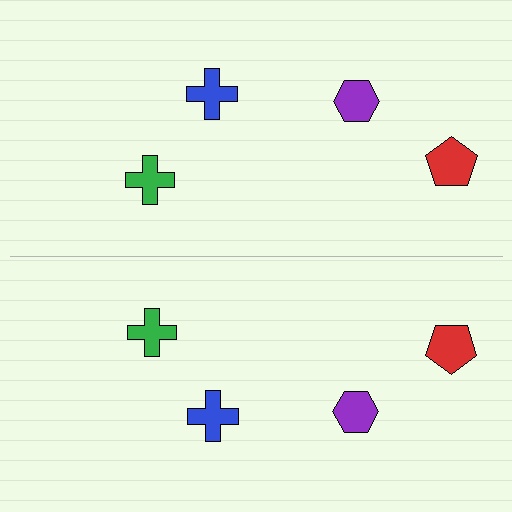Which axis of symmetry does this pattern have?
The pattern has a horizontal axis of symmetry running through the center of the image.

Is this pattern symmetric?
Yes, this pattern has bilateral (reflection) symmetry.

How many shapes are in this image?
There are 8 shapes in this image.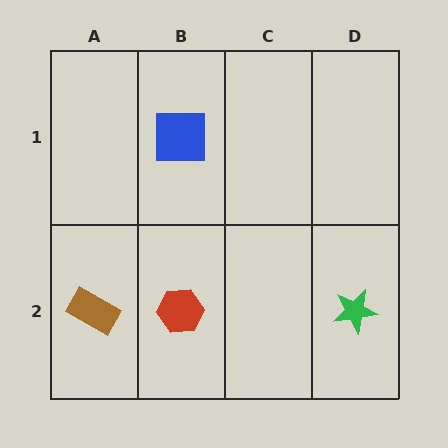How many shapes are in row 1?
1 shape.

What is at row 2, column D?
A green star.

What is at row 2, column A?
A brown rectangle.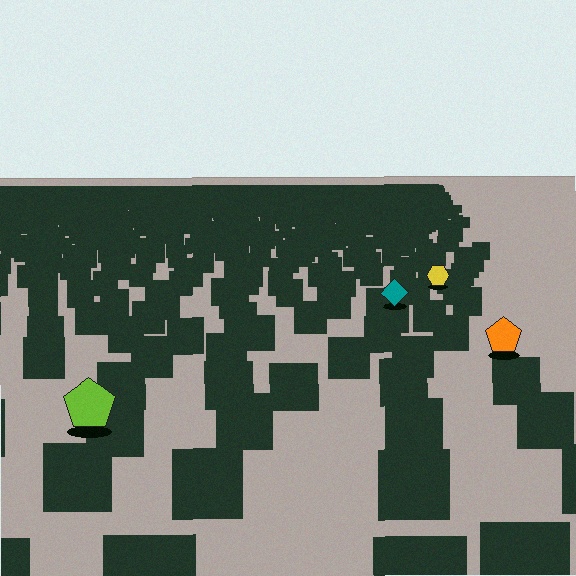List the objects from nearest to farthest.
From nearest to farthest: the lime pentagon, the orange pentagon, the teal diamond, the yellow hexagon.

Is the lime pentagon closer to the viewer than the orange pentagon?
Yes. The lime pentagon is closer — you can tell from the texture gradient: the ground texture is coarser near it.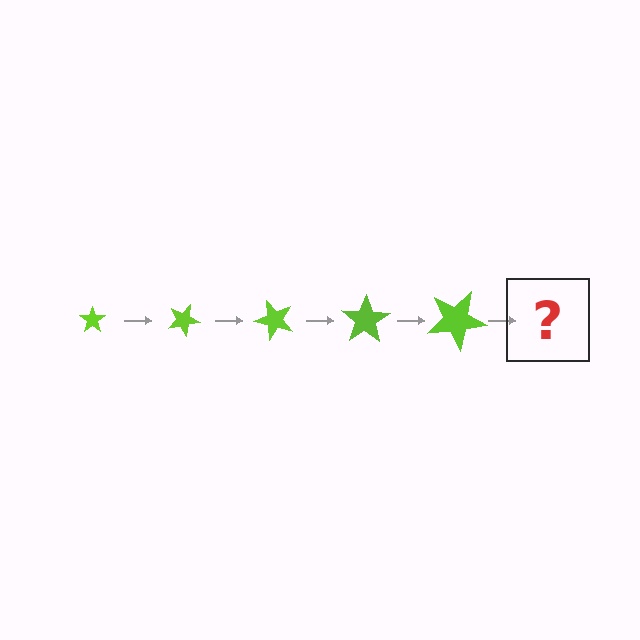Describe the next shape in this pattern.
It should be a star, larger than the previous one and rotated 125 degrees from the start.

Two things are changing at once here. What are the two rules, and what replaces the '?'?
The two rules are that the star grows larger each step and it rotates 25 degrees each step. The '?' should be a star, larger than the previous one and rotated 125 degrees from the start.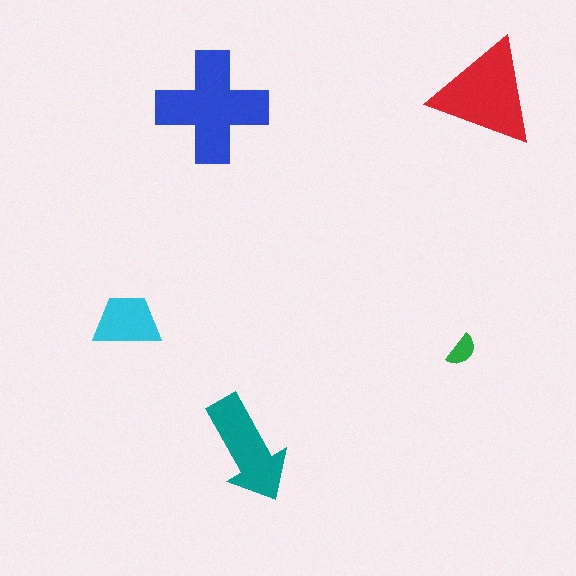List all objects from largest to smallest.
The blue cross, the red triangle, the teal arrow, the cyan trapezoid, the green semicircle.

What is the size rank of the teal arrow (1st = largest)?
3rd.